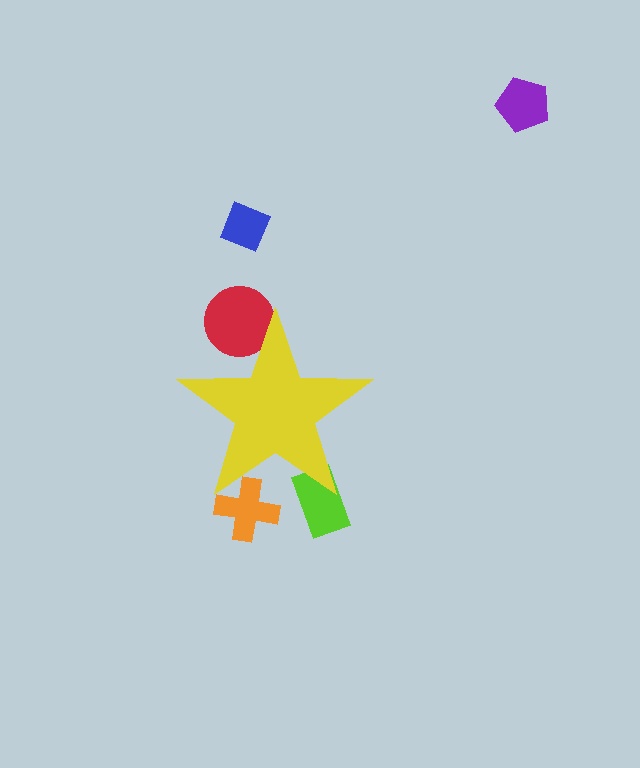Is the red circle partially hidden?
Yes, the red circle is partially hidden behind the yellow star.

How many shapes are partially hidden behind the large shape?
3 shapes are partially hidden.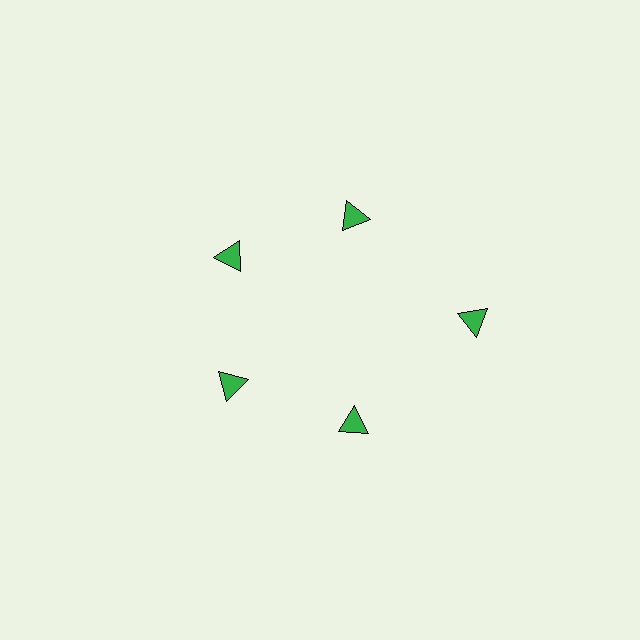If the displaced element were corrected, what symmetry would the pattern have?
It would have 5-fold rotational symmetry — the pattern would map onto itself every 72 degrees.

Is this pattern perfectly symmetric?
No. The 5 green triangles are arranged in a ring, but one element near the 3 o'clock position is pushed outward from the center, breaking the 5-fold rotational symmetry.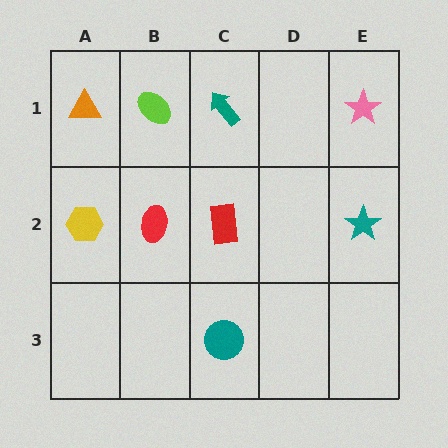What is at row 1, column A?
An orange triangle.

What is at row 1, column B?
A lime ellipse.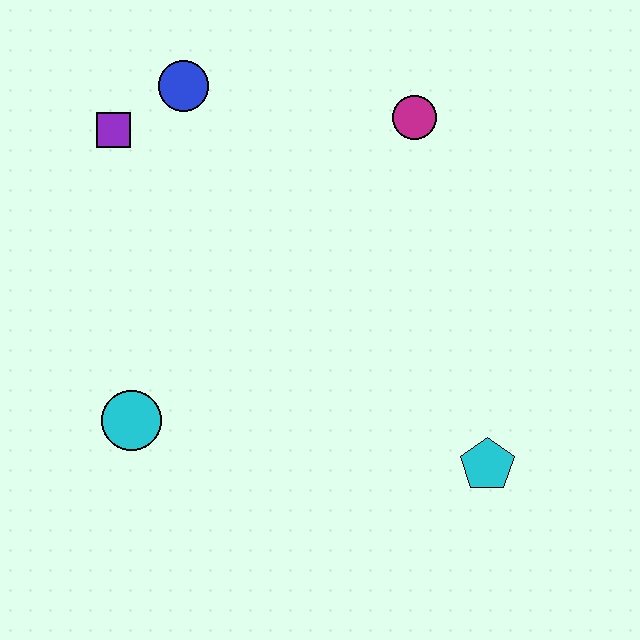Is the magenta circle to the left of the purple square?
No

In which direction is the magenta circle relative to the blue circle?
The magenta circle is to the right of the blue circle.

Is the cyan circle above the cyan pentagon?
Yes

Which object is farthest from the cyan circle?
The magenta circle is farthest from the cyan circle.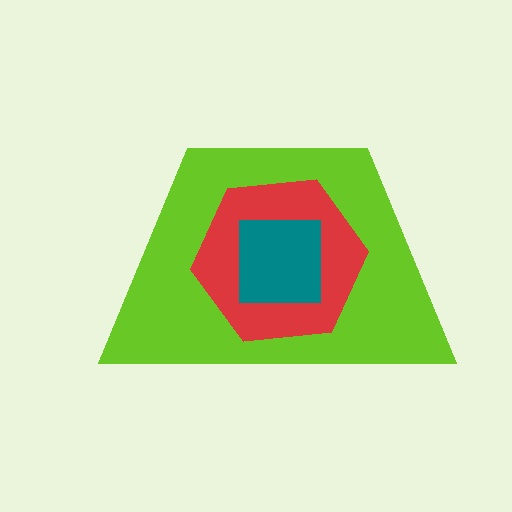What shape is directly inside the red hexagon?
The teal square.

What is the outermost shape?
The lime trapezoid.